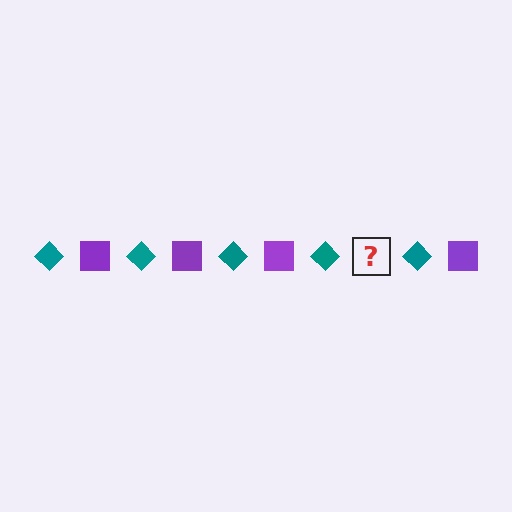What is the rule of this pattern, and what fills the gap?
The rule is that the pattern alternates between teal diamond and purple square. The gap should be filled with a purple square.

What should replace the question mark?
The question mark should be replaced with a purple square.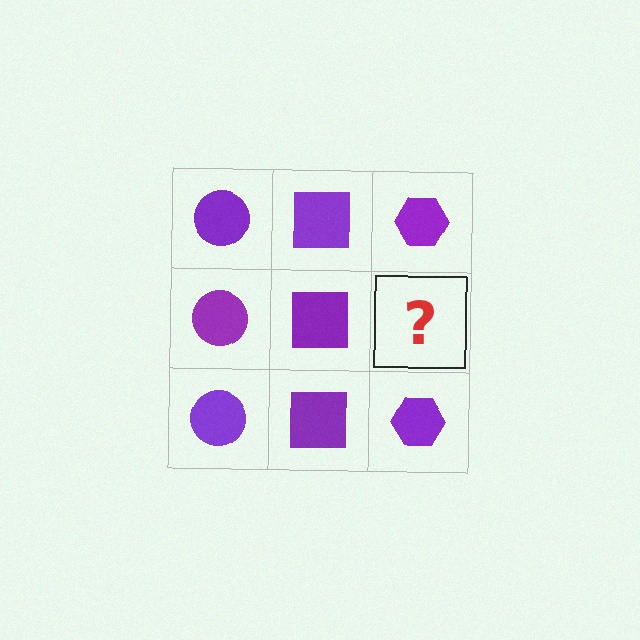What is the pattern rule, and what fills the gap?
The rule is that each column has a consistent shape. The gap should be filled with a purple hexagon.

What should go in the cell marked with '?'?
The missing cell should contain a purple hexagon.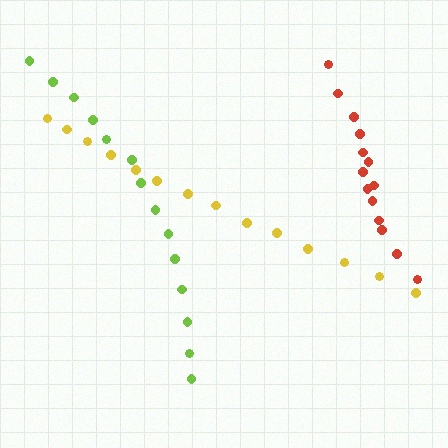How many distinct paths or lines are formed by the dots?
There are 3 distinct paths.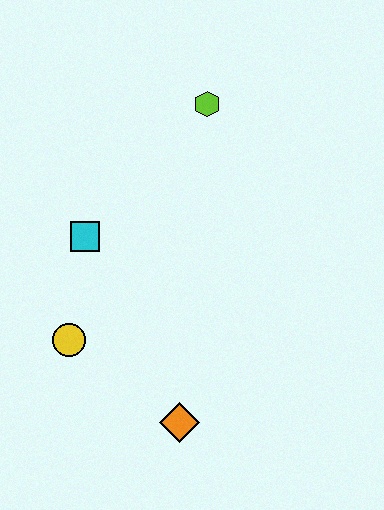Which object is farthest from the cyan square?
The orange diamond is farthest from the cyan square.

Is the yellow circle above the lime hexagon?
No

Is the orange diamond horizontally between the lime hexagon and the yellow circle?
Yes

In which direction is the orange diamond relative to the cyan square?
The orange diamond is below the cyan square.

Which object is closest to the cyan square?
The yellow circle is closest to the cyan square.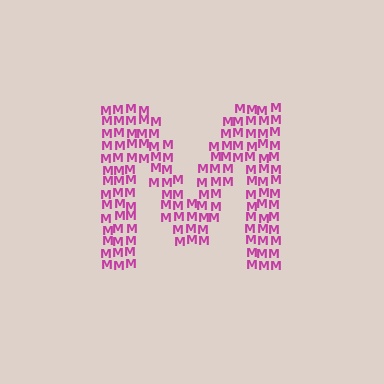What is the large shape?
The large shape is the letter M.